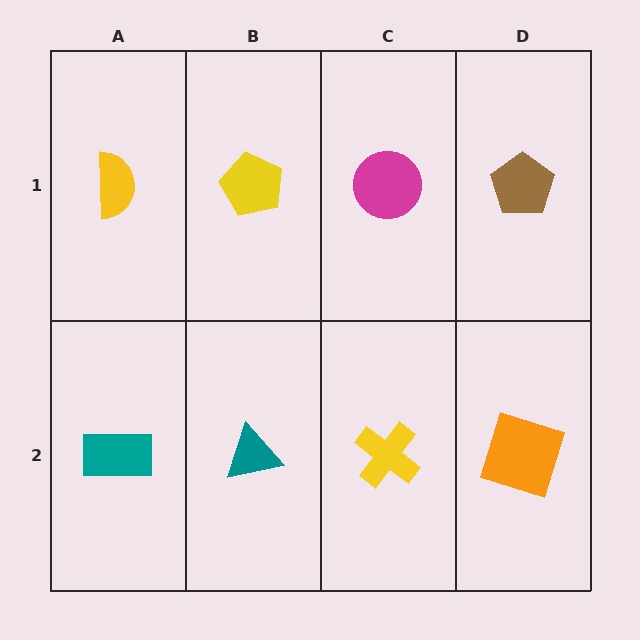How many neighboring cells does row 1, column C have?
3.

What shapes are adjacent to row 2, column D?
A brown pentagon (row 1, column D), a yellow cross (row 2, column C).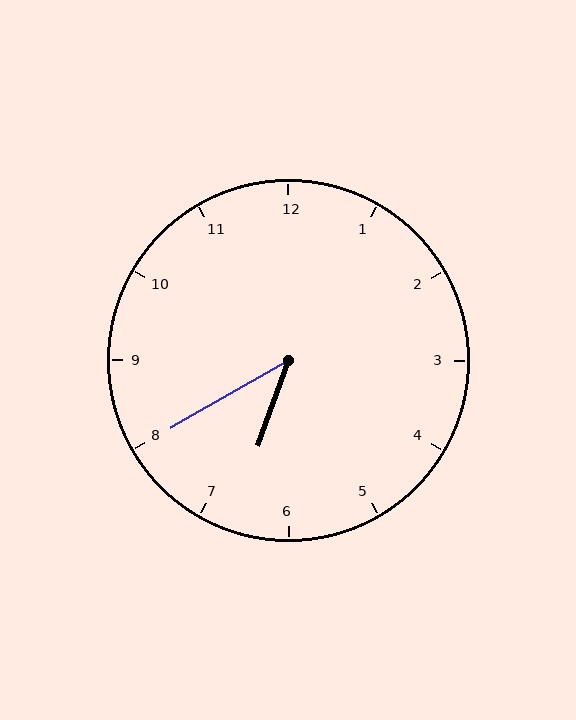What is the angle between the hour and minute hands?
Approximately 40 degrees.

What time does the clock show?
6:40.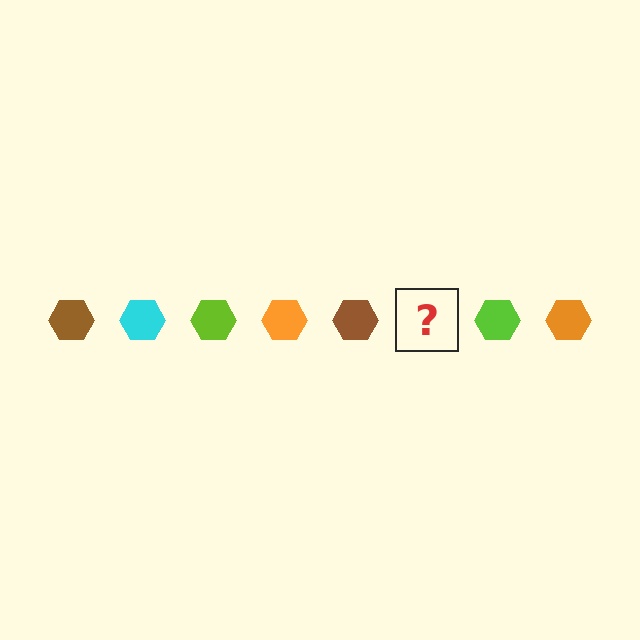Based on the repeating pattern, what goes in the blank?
The blank should be a cyan hexagon.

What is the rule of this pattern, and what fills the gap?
The rule is that the pattern cycles through brown, cyan, lime, orange hexagons. The gap should be filled with a cyan hexagon.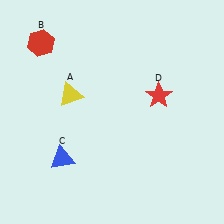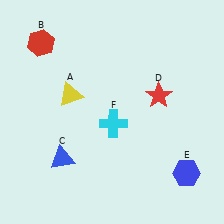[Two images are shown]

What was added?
A blue hexagon (E), a cyan cross (F) were added in Image 2.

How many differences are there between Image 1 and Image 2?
There are 2 differences between the two images.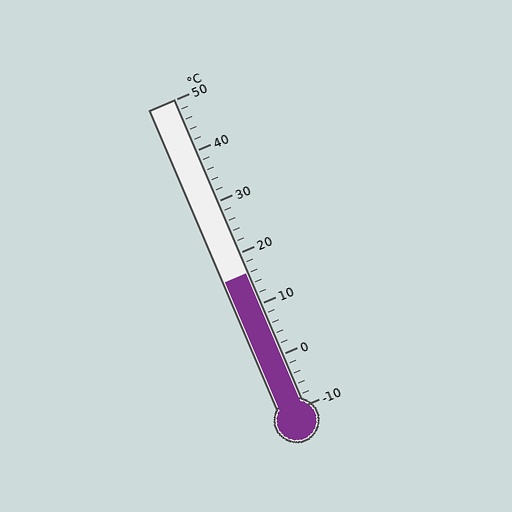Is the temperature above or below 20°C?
The temperature is below 20°C.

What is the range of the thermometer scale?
The thermometer scale ranges from -10°C to 50°C.